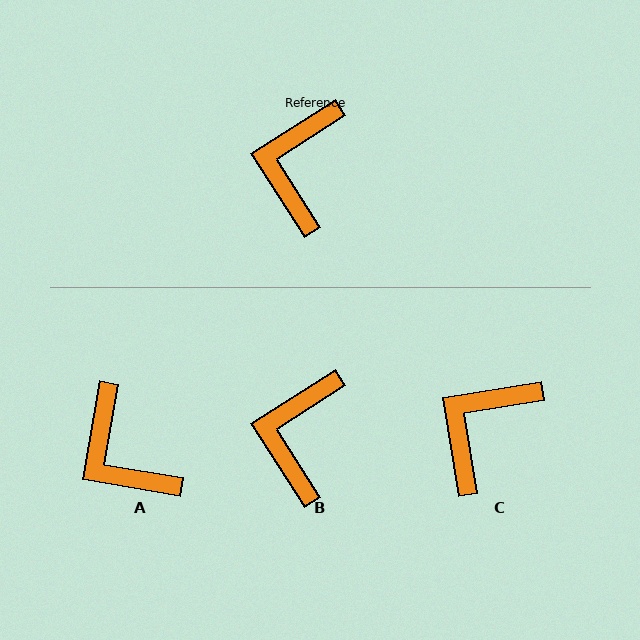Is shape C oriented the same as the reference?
No, it is off by about 23 degrees.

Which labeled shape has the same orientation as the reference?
B.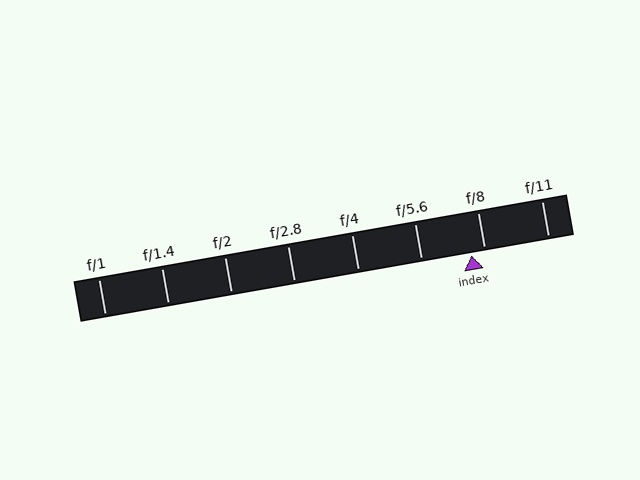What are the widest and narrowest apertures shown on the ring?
The widest aperture shown is f/1 and the narrowest is f/11.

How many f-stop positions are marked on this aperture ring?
There are 8 f-stop positions marked.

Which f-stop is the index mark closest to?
The index mark is closest to f/8.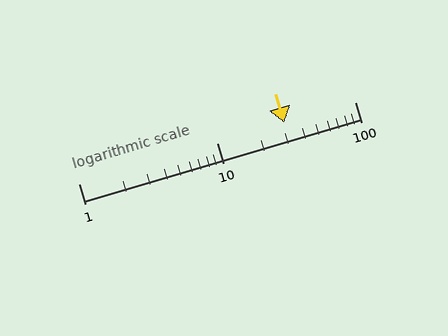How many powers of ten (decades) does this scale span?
The scale spans 2 decades, from 1 to 100.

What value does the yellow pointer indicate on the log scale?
The pointer indicates approximately 31.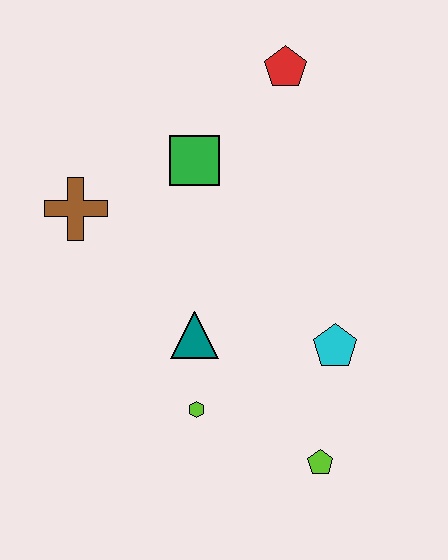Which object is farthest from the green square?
The lime pentagon is farthest from the green square.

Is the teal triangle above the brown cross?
No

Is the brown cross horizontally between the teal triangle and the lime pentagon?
No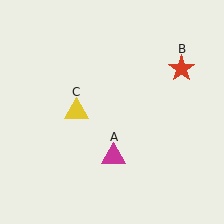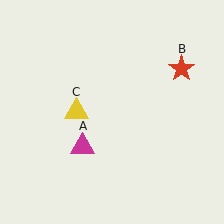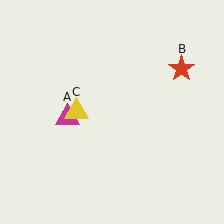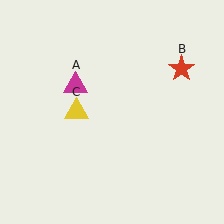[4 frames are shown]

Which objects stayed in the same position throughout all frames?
Red star (object B) and yellow triangle (object C) remained stationary.